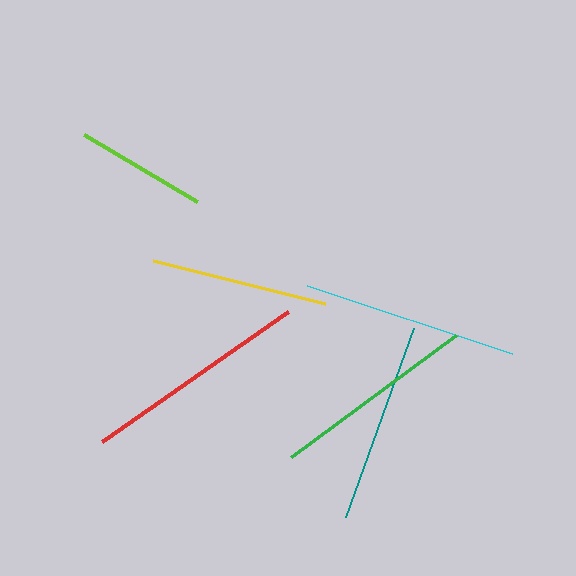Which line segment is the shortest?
The lime line is the shortest at approximately 132 pixels.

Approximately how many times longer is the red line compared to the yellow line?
The red line is approximately 1.3 times the length of the yellow line.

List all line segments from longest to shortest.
From longest to shortest: red, cyan, green, teal, yellow, lime.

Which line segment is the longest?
The red line is the longest at approximately 227 pixels.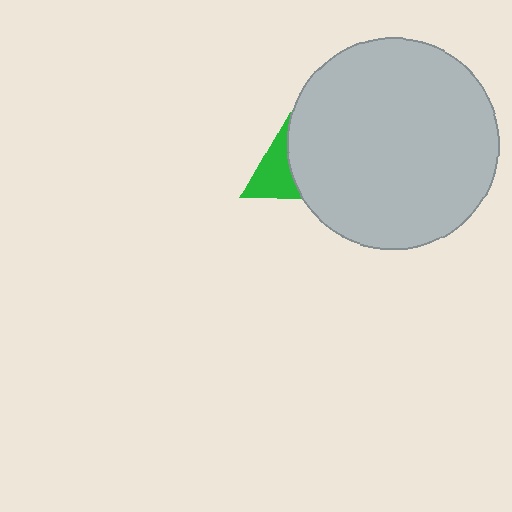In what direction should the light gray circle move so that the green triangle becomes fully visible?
The light gray circle should move right. That is the shortest direction to clear the overlap and leave the green triangle fully visible.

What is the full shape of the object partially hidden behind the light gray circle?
The partially hidden object is a green triangle.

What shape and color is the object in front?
The object in front is a light gray circle.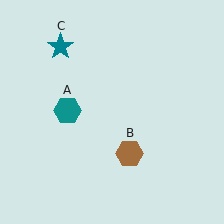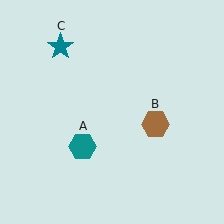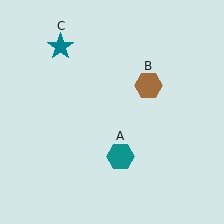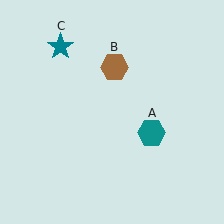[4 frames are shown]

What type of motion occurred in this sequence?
The teal hexagon (object A), brown hexagon (object B) rotated counterclockwise around the center of the scene.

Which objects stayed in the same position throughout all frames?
Teal star (object C) remained stationary.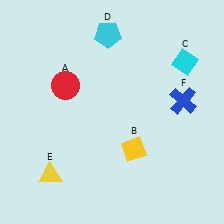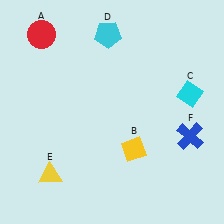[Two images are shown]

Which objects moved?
The objects that moved are: the red circle (A), the cyan diamond (C), the blue cross (F).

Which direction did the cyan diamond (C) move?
The cyan diamond (C) moved down.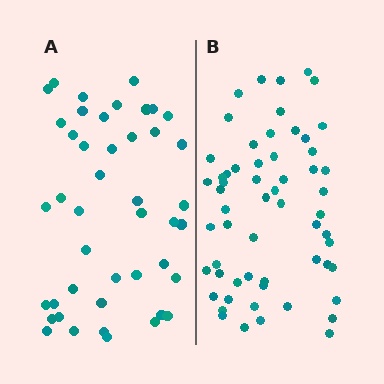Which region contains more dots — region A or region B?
Region B (the right region) has more dots.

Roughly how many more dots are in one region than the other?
Region B has approximately 15 more dots than region A.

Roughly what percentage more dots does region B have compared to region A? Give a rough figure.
About 35% more.